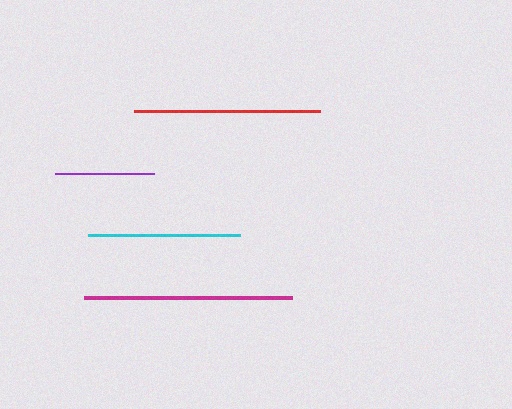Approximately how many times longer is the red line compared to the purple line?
The red line is approximately 1.9 times the length of the purple line.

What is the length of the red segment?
The red segment is approximately 186 pixels long.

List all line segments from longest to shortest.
From longest to shortest: magenta, red, cyan, purple.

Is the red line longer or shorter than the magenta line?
The magenta line is longer than the red line.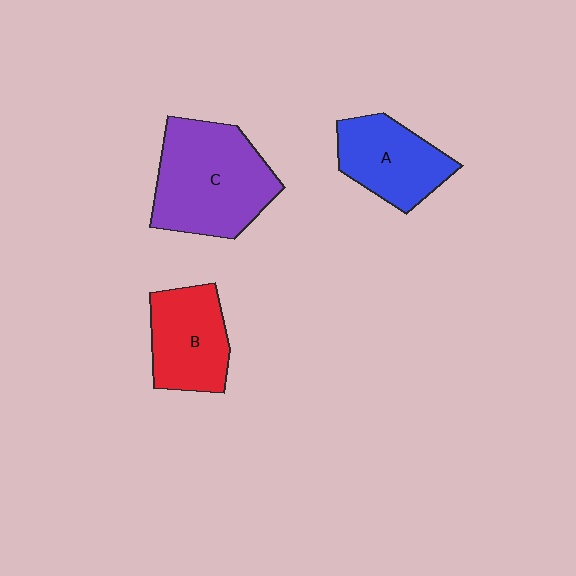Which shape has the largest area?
Shape C (purple).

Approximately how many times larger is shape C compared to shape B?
Approximately 1.5 times.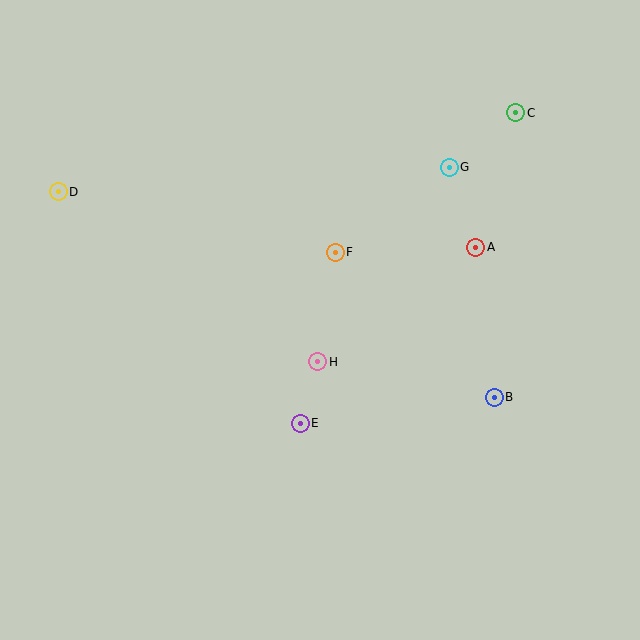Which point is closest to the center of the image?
Point H at (318, 362) is closest to the center.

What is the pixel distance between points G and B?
The distance between G and B is 234 pixels.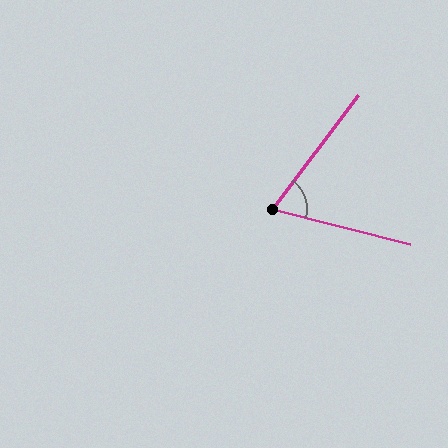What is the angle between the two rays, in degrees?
Approximately 67 degrees.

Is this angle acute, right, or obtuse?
It is acute.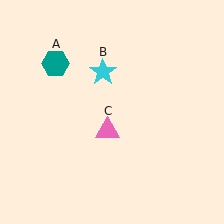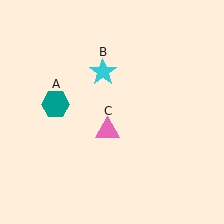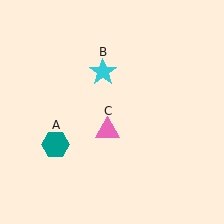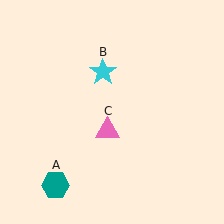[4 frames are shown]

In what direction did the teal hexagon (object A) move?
The teal hexagon (object A) moved down.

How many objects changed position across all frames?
1 object changed position: teal hexagon (object A).